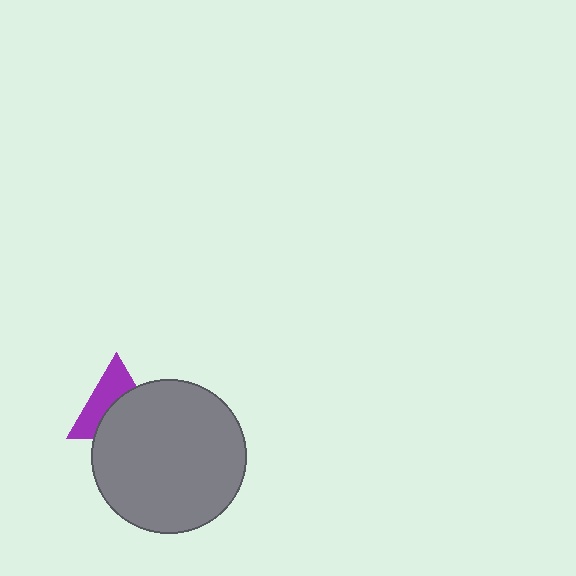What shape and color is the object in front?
The object in front is a gray circle.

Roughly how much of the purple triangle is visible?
About half of it is visible (roughly 47%).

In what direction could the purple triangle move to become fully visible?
The purple triangle could move up. That would shift it out from behind the gray circle entirely.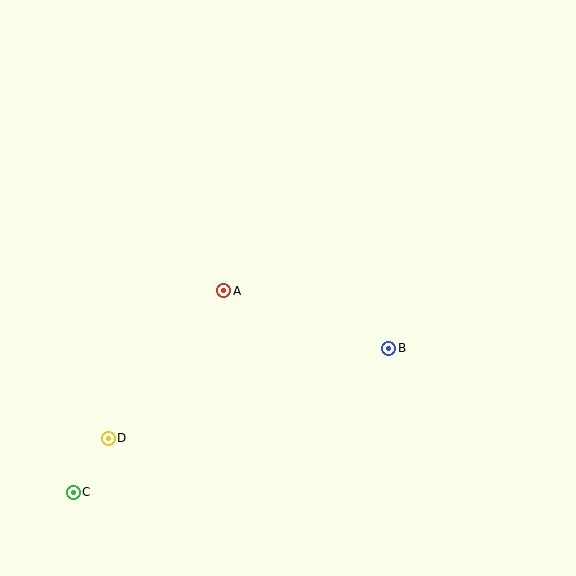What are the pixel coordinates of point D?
Point D is at (108, 438).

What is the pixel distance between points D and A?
The distance between D and A is 187 pixels.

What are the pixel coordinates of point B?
Point B is at (389, 348).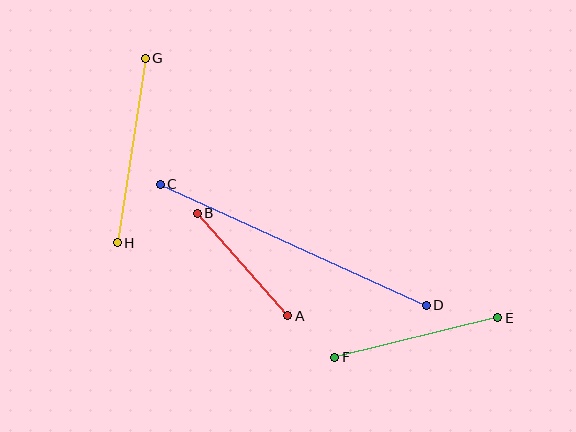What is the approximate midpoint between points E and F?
The midpoint is at approximately (416, 337) pixels.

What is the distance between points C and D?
The distance is approximately 292 pixels.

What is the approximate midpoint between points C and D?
The midpoint is at approximately (293, 245) pixels.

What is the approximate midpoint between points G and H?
The midpoint is at approximately (131, 150) pixels.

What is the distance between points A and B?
The distance is approximately 136 pixels.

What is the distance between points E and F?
The distance is approximately 168 pixels.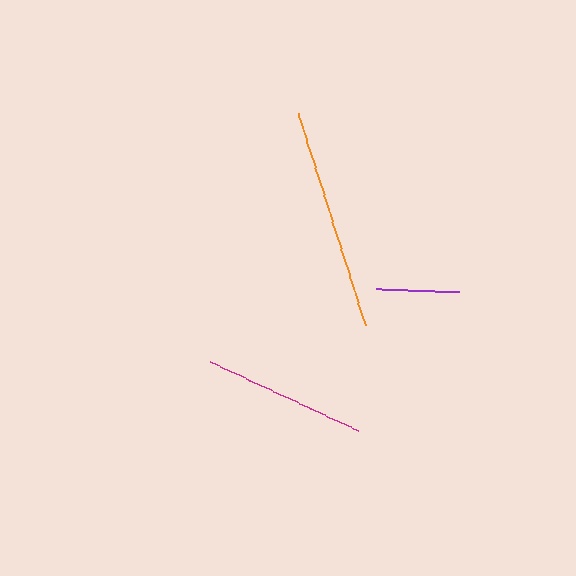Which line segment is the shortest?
The purple line is the shortest at approximately 83 pixels.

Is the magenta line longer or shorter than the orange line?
The orange line is longer than the magenta line.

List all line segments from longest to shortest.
From longest to shortest: orange, magenta, purple.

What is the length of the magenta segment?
The magenta segment is approximately 163 pixels long.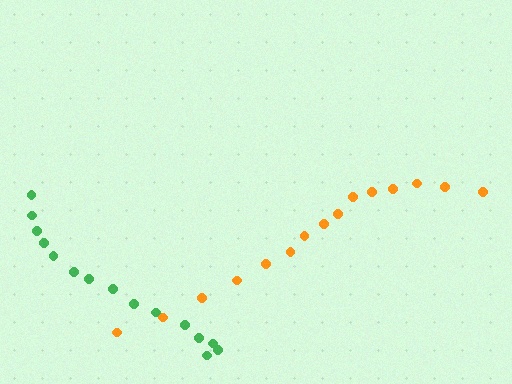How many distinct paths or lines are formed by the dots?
There are 2 distinct paths.